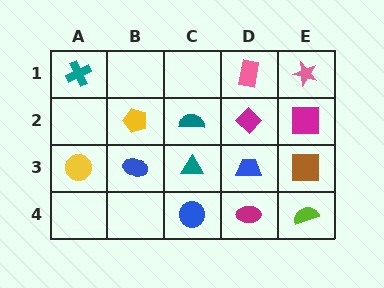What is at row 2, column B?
A yellow pentagon.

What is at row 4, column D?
A magenta ellipse.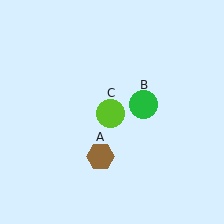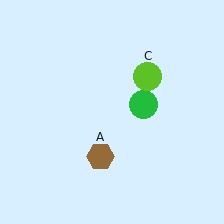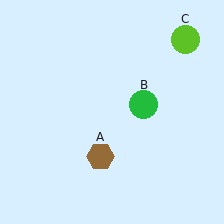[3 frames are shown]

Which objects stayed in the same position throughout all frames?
Brown hexagon (object A) and green circle (object B) remained stationary.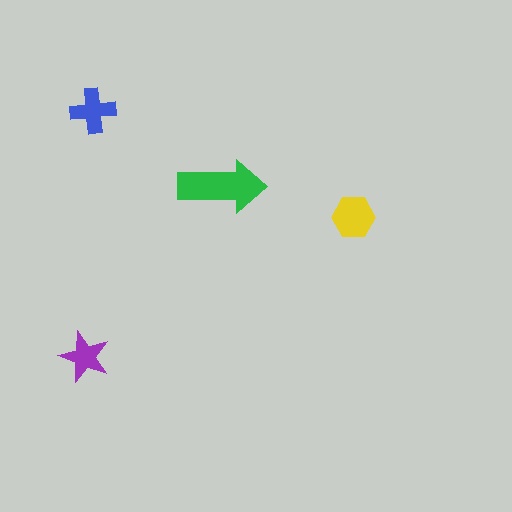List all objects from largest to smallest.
The green arrow, the yellow hexagon, the blue cross, the purple star.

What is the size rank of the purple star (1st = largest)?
4th.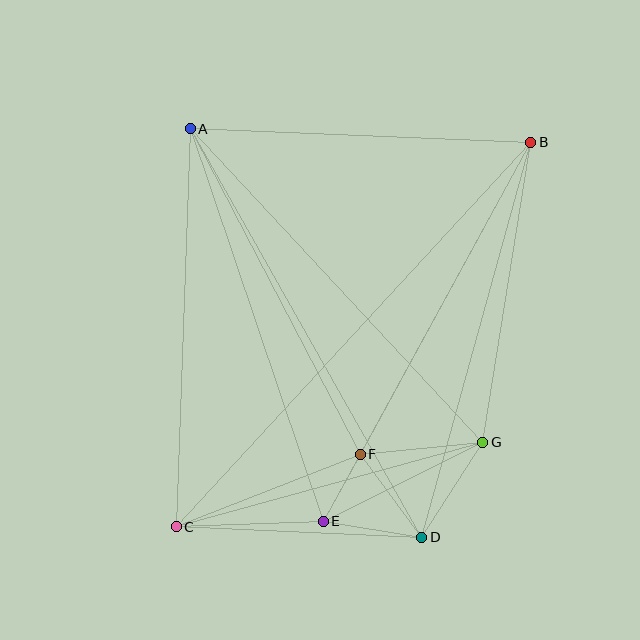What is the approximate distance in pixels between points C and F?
The distance between C and F is approximately 197 pixels.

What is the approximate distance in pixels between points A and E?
The distance between A and E is approximately 414 pixels.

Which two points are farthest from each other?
Points B and C are farthest from each other.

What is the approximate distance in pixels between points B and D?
The distance between B and D is approximately 410 pixels.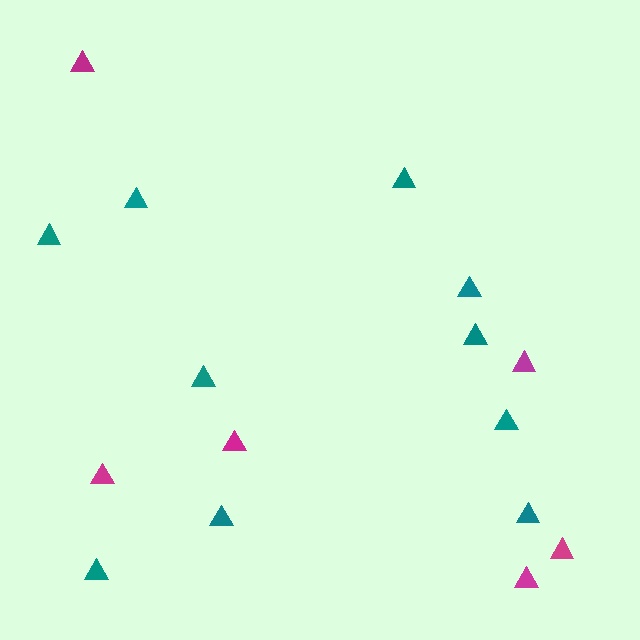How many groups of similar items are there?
There are 2 groups: one group of magenta triangles (6) and one group of teal triangles (10).